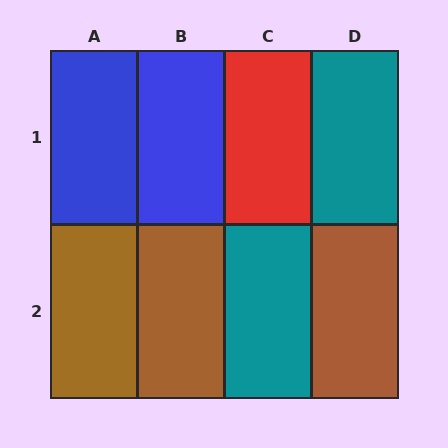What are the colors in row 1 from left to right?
Blue, blue, red, teal.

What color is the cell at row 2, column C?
Teal.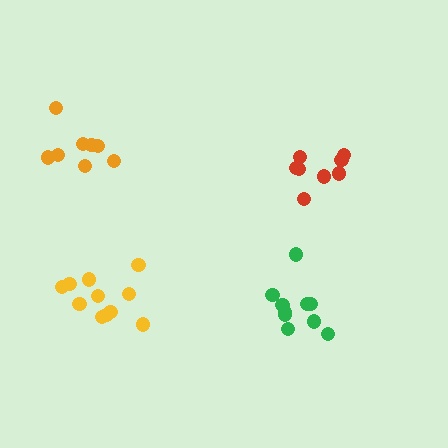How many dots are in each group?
Group 1: 8 dots, Group 2: 8 dots, Group 3: 11 dots, Group 4: 10 dots (37 total).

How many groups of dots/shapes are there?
There are 4 groups.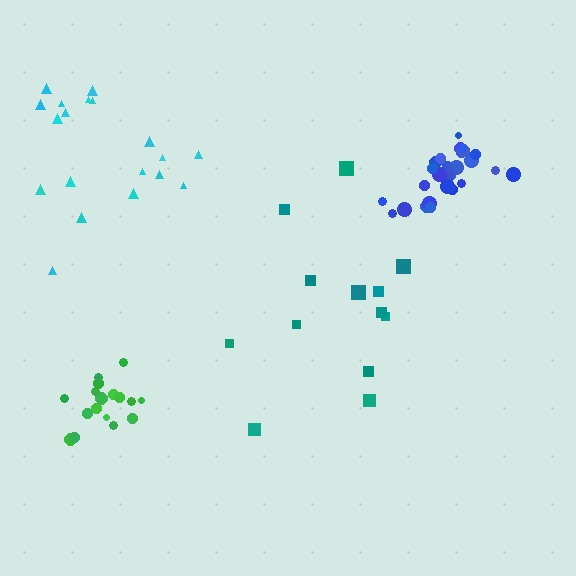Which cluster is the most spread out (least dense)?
Teal.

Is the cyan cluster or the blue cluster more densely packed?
Blue.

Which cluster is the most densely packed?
Blue.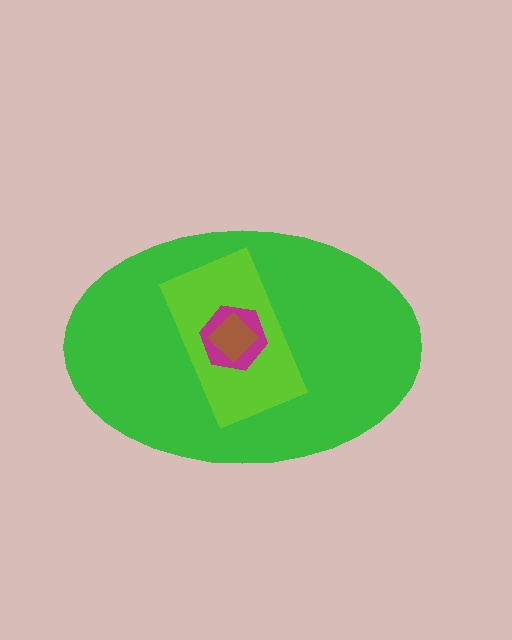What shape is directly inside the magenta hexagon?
The brown diamond.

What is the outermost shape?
The green ellipse.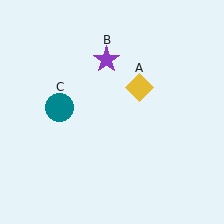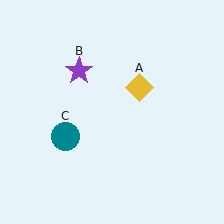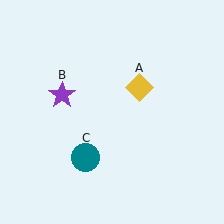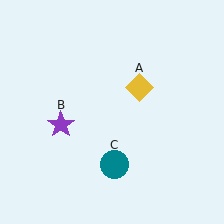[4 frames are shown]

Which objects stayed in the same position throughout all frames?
Yellow diamond (object A) remained stationary.